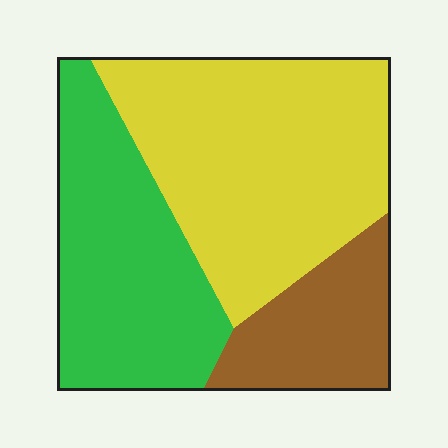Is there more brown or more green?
Green.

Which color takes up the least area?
Brown, at roughly 20%.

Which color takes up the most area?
Yellow, at roughly 45%.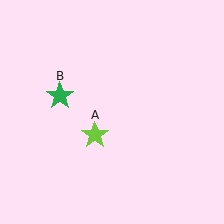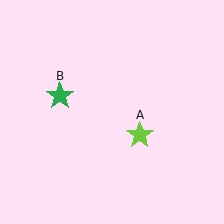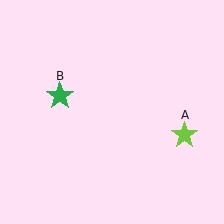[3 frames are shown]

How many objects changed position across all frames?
1 object changed position: lime star (object A).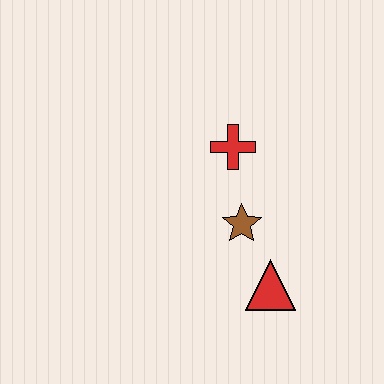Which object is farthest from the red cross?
The red triangle is farthest from the red cross.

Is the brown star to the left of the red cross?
No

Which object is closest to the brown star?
The red triangle is closest to the brown star.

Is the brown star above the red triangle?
Yes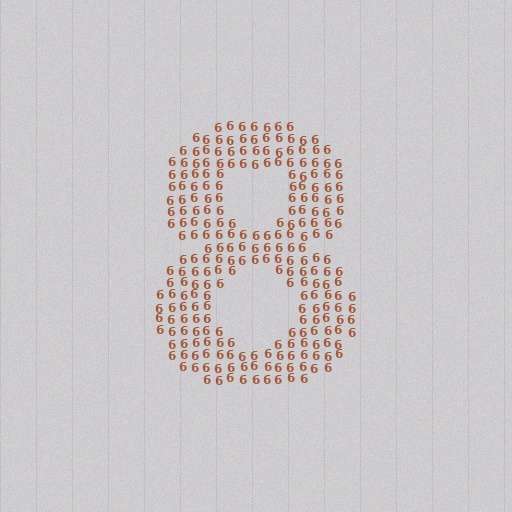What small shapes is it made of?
It is made of small digit 6's.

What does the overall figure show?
The overall figure shows the digit 8.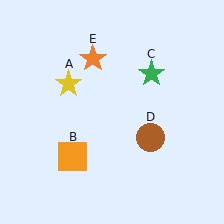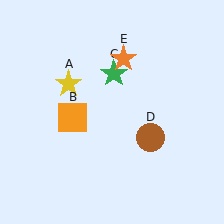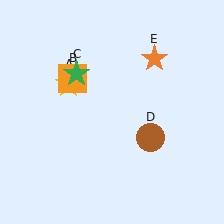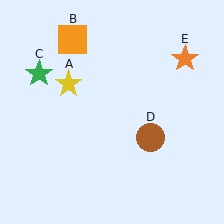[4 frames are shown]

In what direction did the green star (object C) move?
The green star (object C) moved left.